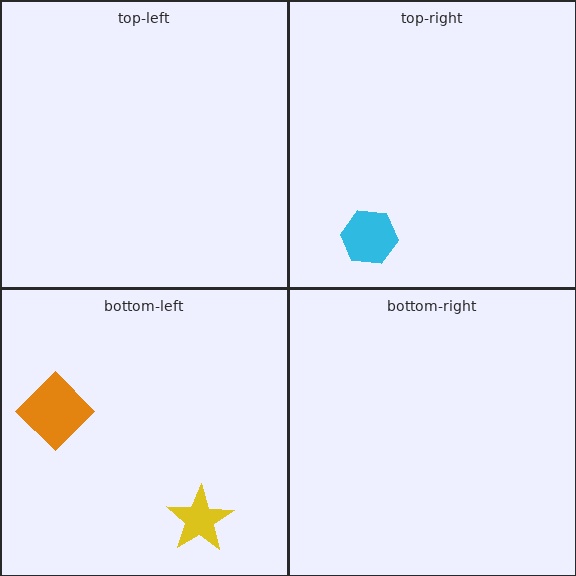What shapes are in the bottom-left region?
The yellow star, the orange diamond.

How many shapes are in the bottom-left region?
2.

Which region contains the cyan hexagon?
The top-right region.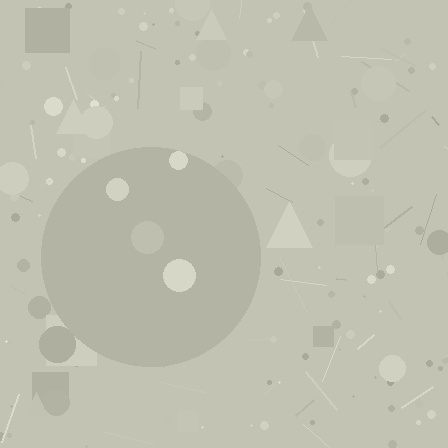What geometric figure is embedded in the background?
A circle is embedded in the background.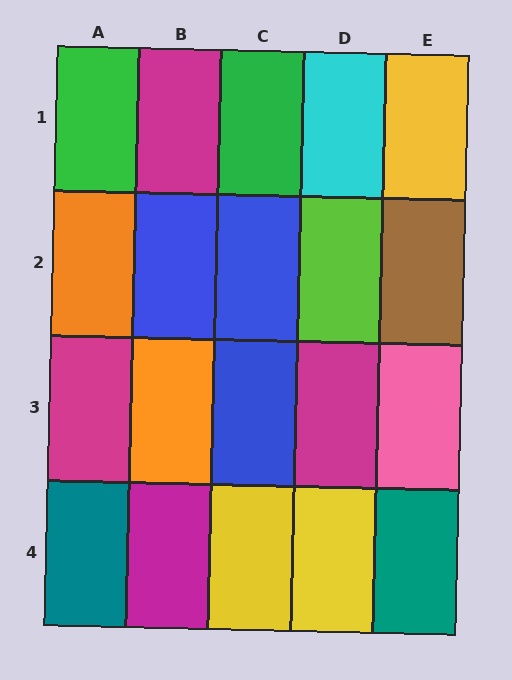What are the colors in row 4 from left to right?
Teal, magenta, yellow, yellow, teal.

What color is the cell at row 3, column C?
Blue.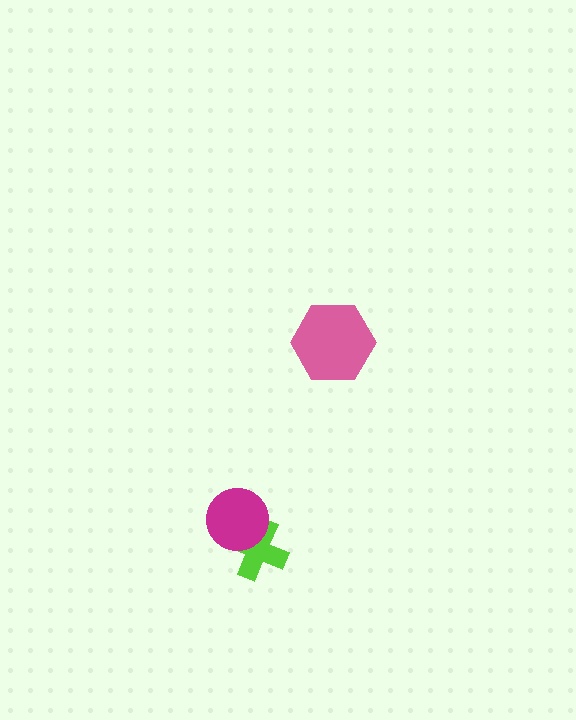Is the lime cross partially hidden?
Yes, it is partially covered by another shape.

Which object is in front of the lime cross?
The magenta circle is in front of the lime cross.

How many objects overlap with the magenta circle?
1 object overlaps with the magenta circle.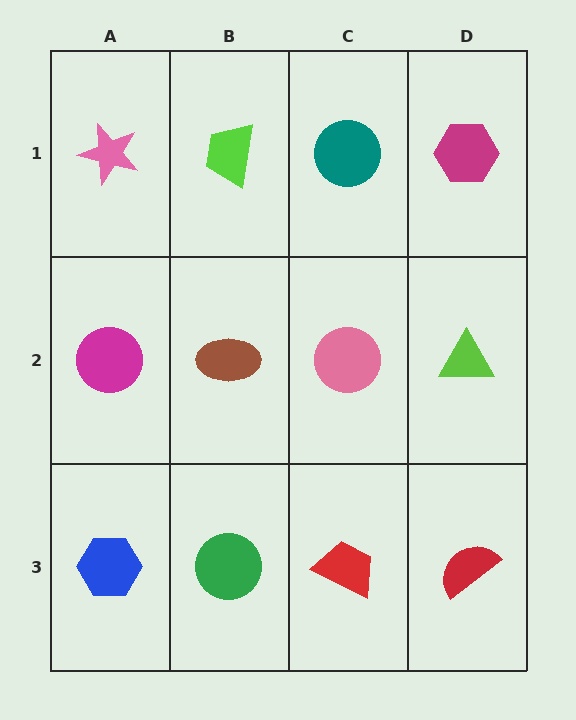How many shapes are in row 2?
4 shapes.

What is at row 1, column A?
A pink star.